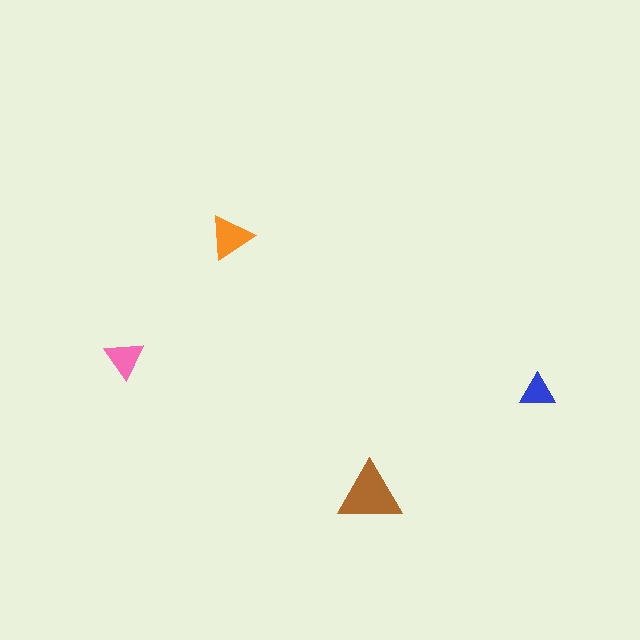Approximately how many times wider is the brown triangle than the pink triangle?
About 1.5 times wider.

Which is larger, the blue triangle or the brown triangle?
The brown one.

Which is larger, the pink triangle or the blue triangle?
The pink one.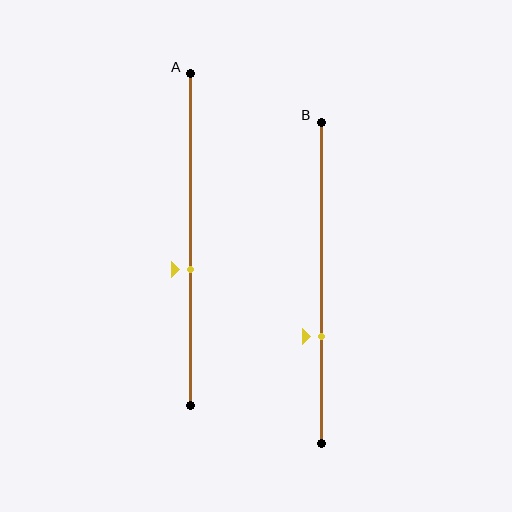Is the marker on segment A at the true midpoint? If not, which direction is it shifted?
No, the marker on segment A is shifted downward by about 9% of the segment length.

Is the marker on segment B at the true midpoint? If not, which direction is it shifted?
No, the marker on segment B is shifted downward by about 17% of the segment length.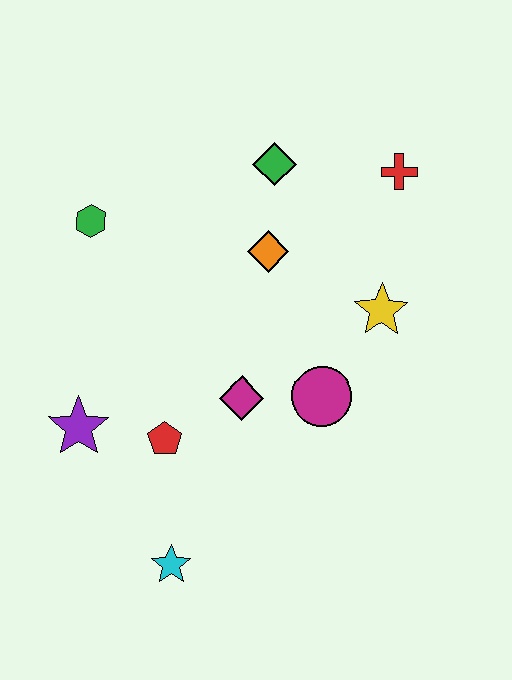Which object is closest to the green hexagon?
The orange diamond is closest to the green hexagon.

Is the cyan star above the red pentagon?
No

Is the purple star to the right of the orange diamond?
No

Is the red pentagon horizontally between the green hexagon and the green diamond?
Yes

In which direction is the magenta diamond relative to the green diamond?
The magenta diamond is below the green diamond.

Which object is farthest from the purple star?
The red cross is farthest from the purple star.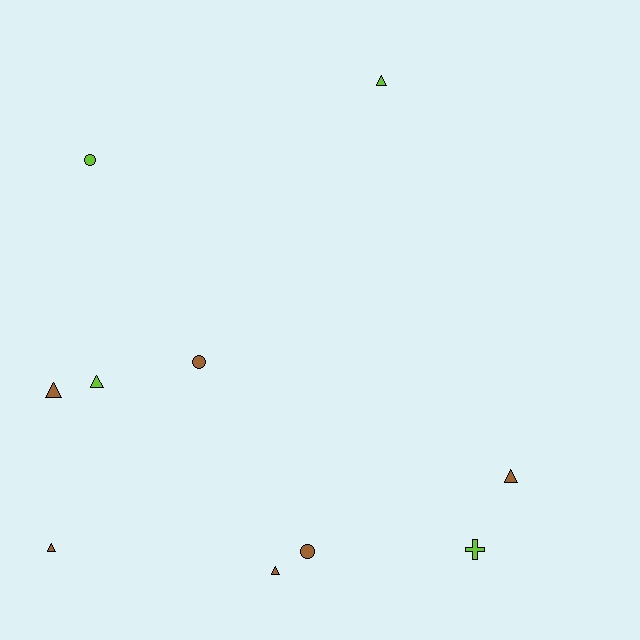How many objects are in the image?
There are 10 objects.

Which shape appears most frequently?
Triangle, with 6 objects.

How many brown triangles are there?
There are 4 brown triangles.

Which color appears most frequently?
Brown, with 6 objects.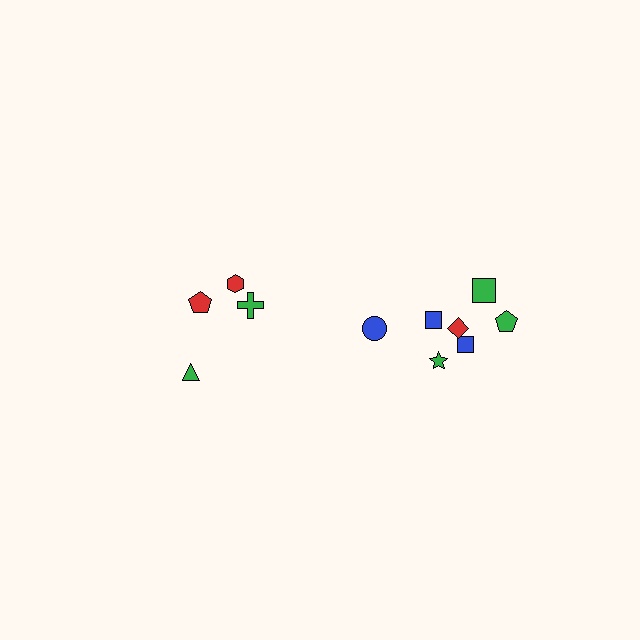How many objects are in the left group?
There are 4 objects.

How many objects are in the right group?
There are 7 objects.